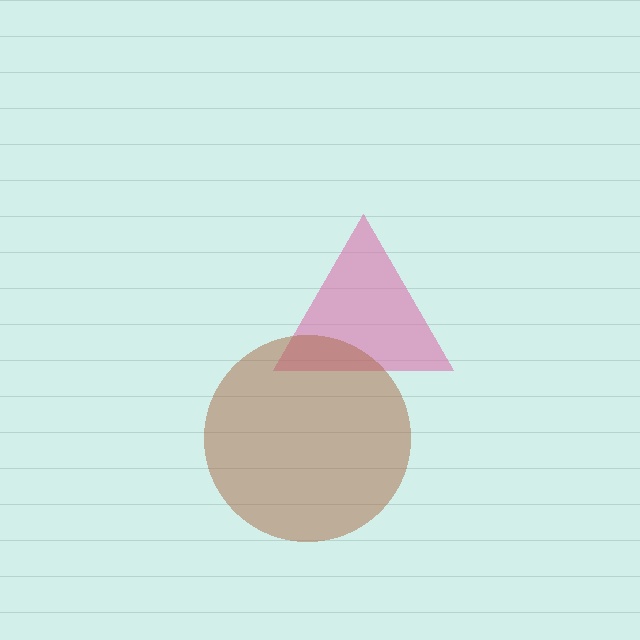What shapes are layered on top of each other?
The layered shapes are: a pink triangle, a brown circle.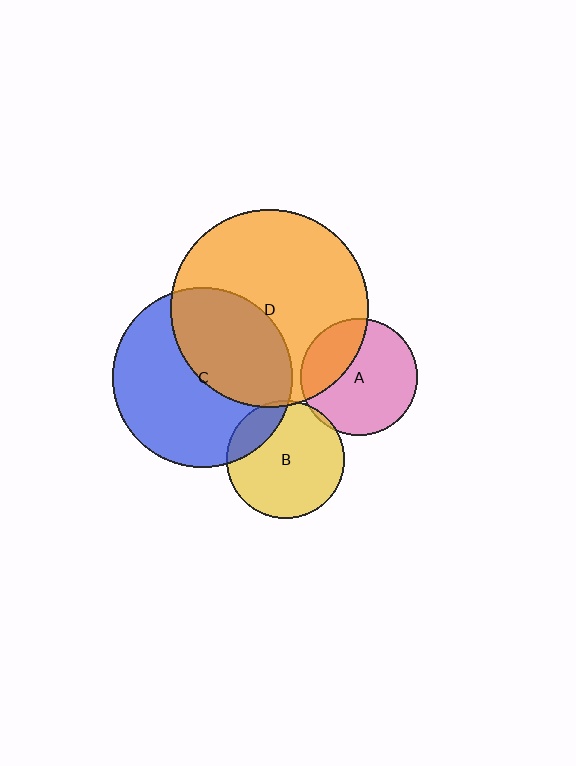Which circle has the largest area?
Circle D (orange).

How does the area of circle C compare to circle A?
Approximately 2.4 times.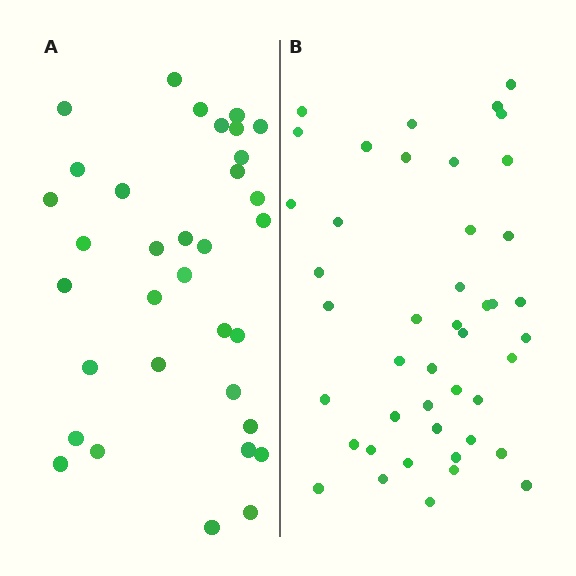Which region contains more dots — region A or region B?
Region B (the right region) has more dots.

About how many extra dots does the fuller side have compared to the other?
Region B has roughly 10 or so more dots than region A.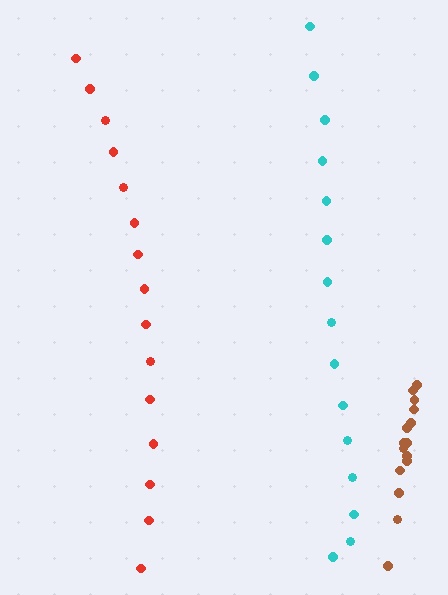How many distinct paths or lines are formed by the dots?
There are 3 distinct paths.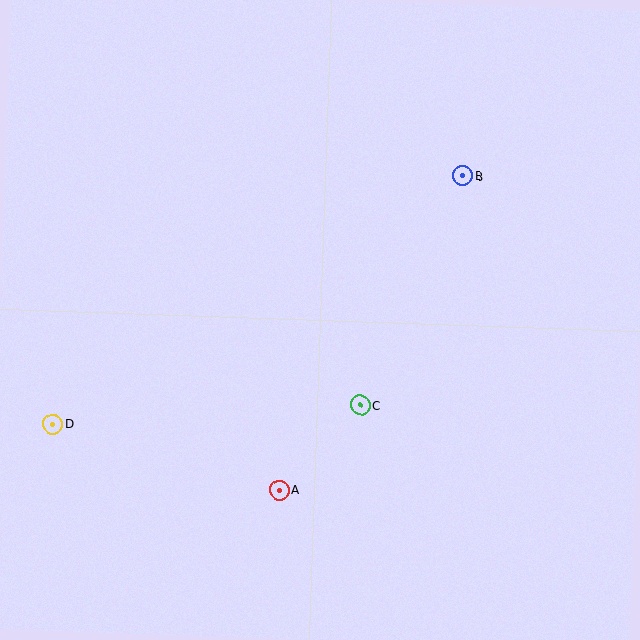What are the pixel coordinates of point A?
Point A is at (279, 490).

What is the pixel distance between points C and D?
The distance between C and D is 308 pixels.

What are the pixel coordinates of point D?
Point D is at (53, 424).